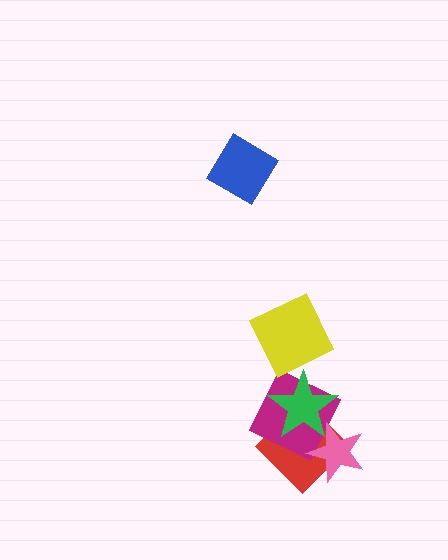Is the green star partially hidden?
Yes, it is partially covered by another shape.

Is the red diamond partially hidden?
Yes, it is partially covered by another shape.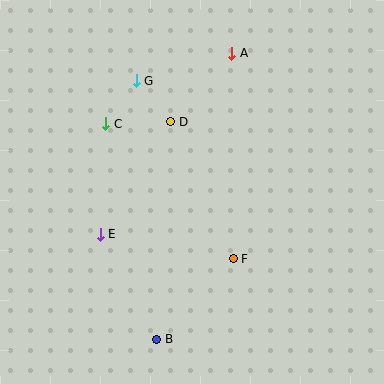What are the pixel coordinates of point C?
Point C is at (106, 124).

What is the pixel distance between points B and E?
The distance between B and E is 119 pixels.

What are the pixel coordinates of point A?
Point A is at (232, 53).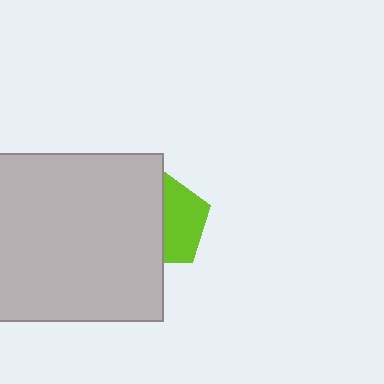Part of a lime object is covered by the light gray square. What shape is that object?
It is a pentagon.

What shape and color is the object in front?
The object in front is a light gray square.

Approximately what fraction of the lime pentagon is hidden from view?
Roughly 51% of the lime pentagon is hidden behind the light gray square.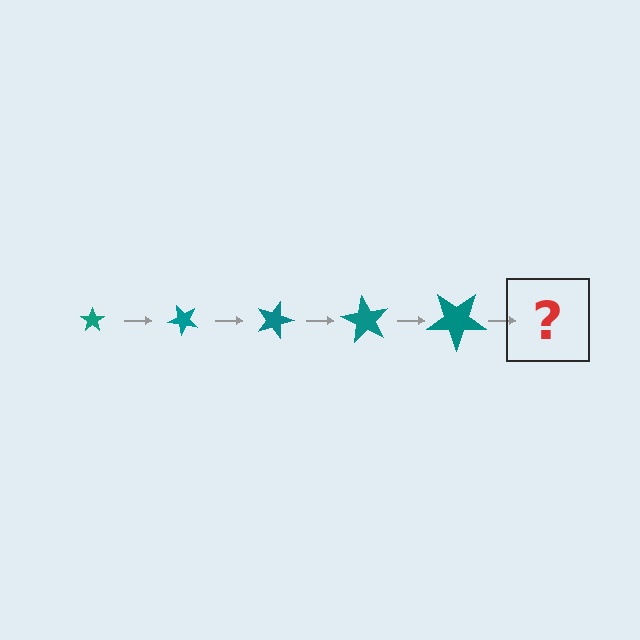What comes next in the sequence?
The next element should be a star, larger than the previous one and rotated 225 degrees from the start.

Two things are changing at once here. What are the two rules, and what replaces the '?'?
The two rules are that the star grows larger each step and it rotates 45 degrees each step. The '?' should be a star, larger than the previous one and rotated 225 degrees from the start.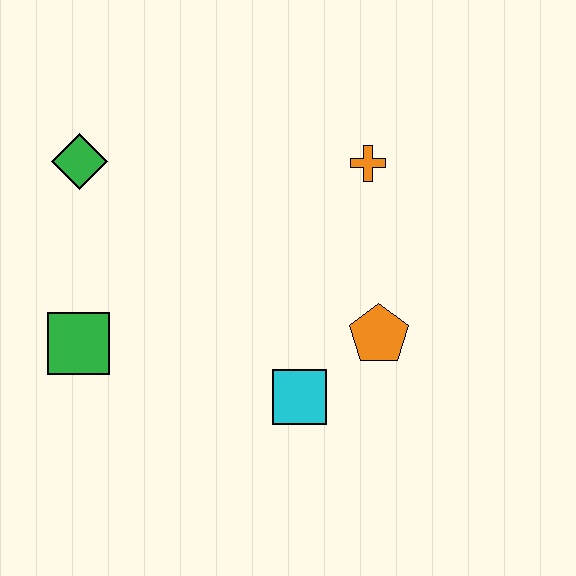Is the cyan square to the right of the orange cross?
No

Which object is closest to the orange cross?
The orange pentagon is closest to the orange cross.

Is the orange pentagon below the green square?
No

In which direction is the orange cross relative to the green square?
The orange cross is to the right of the green square.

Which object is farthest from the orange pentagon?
The green diamond is farthest from the orange pentagon.